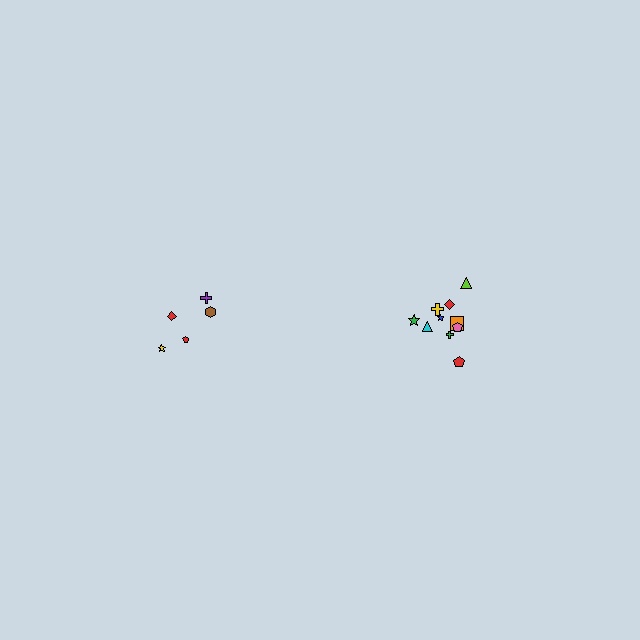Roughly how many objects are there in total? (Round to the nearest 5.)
Roughly 15 objects in total.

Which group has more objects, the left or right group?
The right group.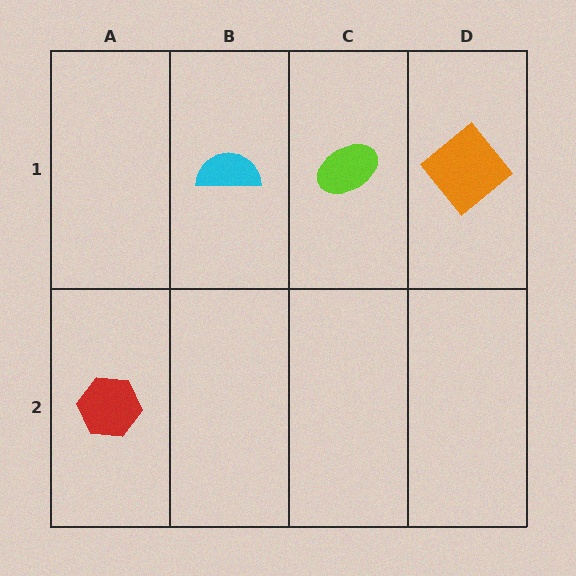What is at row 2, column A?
A red hexagon.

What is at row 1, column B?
A cyan semicircle.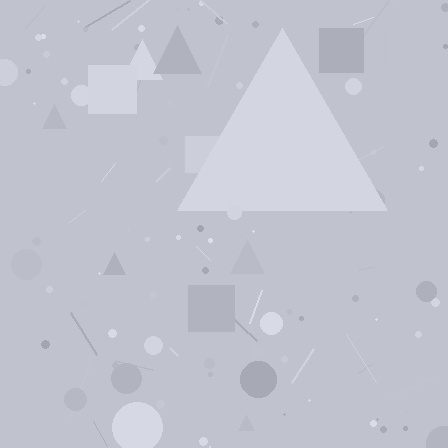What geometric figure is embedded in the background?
A triangle is embedded in the background.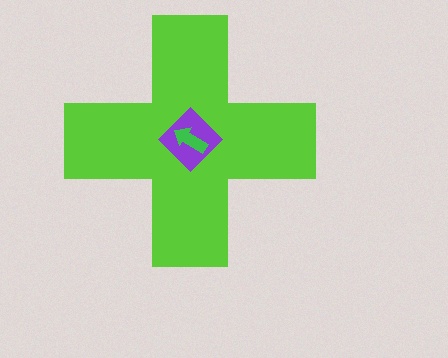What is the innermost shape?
The green arrow.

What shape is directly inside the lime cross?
The purple diamond.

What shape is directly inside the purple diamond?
The green arrow.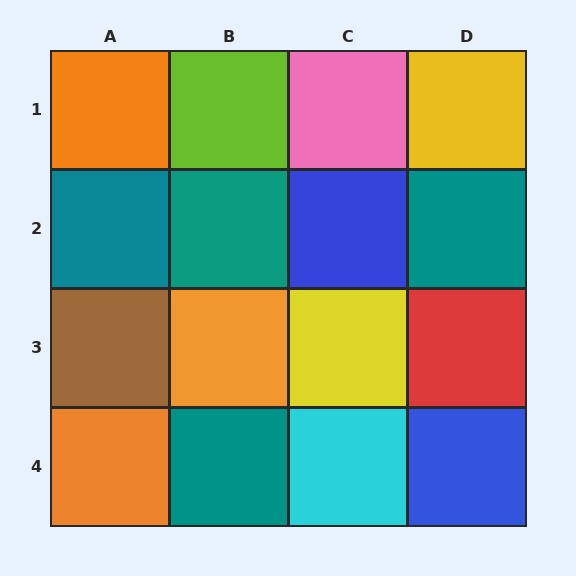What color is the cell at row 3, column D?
Red.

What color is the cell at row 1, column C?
Pink.